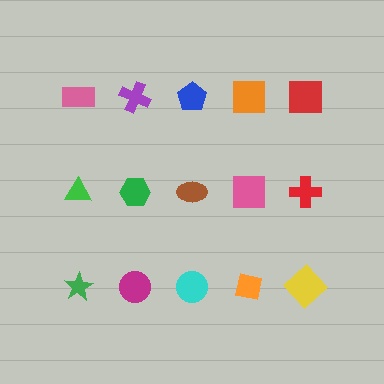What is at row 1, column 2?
A purple cross.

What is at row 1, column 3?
A blue pentagon.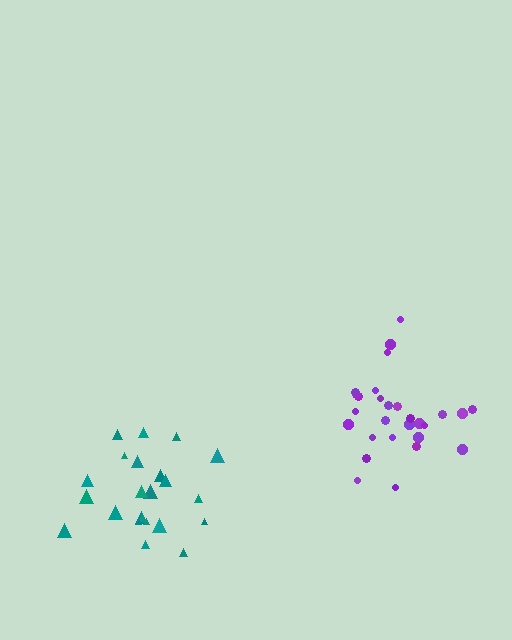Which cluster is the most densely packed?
Purple.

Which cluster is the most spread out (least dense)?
Teal.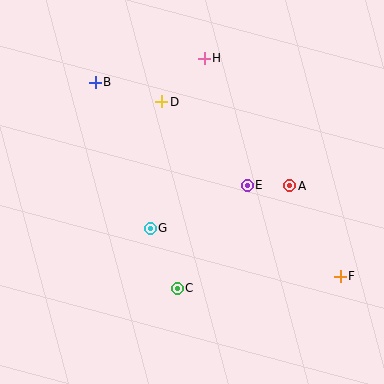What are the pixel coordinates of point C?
Point C is at (177, 288).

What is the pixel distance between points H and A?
The distance between H and A is 154 pixels.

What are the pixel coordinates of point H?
Point H is at (204, 58).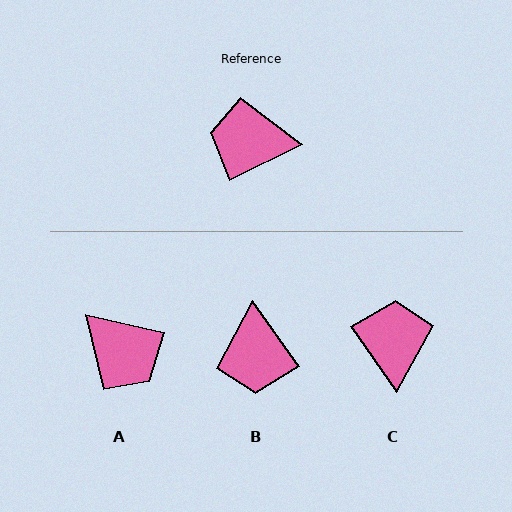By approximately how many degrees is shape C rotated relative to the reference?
Approximately 82 degrees clockwise.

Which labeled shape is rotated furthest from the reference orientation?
A, about 141 degrees away.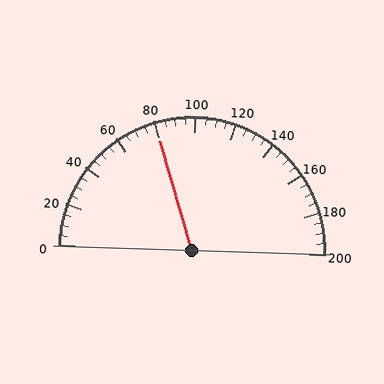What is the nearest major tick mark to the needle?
The nearest major tick mark is 80.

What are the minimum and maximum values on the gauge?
The gauge ranges from 0 to 200.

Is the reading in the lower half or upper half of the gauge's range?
The reading is in the lower half of the range (0 to 200).